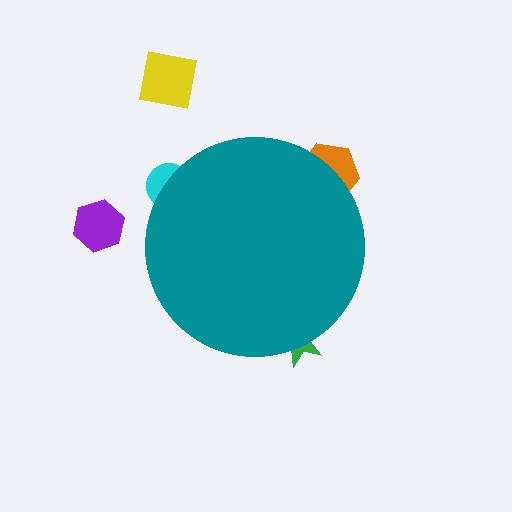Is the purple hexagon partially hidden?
No, the purple hexagon is fully visible.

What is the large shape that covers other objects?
A teal circle.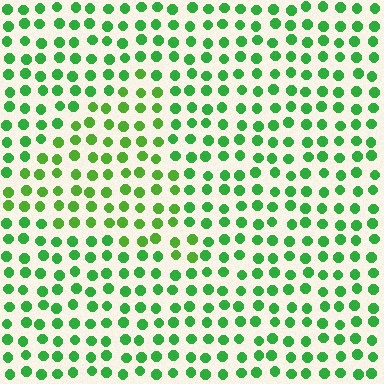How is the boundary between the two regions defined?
The boundary is defined purely by a slight shift in hue (about 22 degrees). Spacing, size, and orientation are identical on both sides.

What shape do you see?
I see a triangle.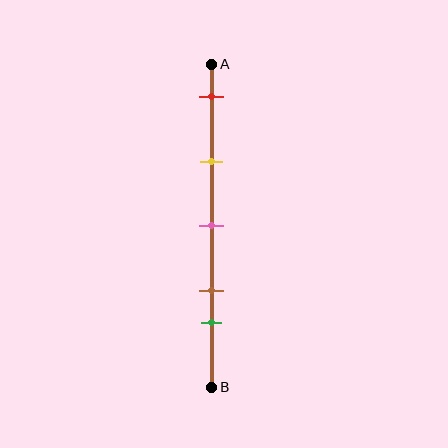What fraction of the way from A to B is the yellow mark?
The yellow mark is approximately 30% (0.3) of the way from A to B.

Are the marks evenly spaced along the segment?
No, the marks are not evenly spaced.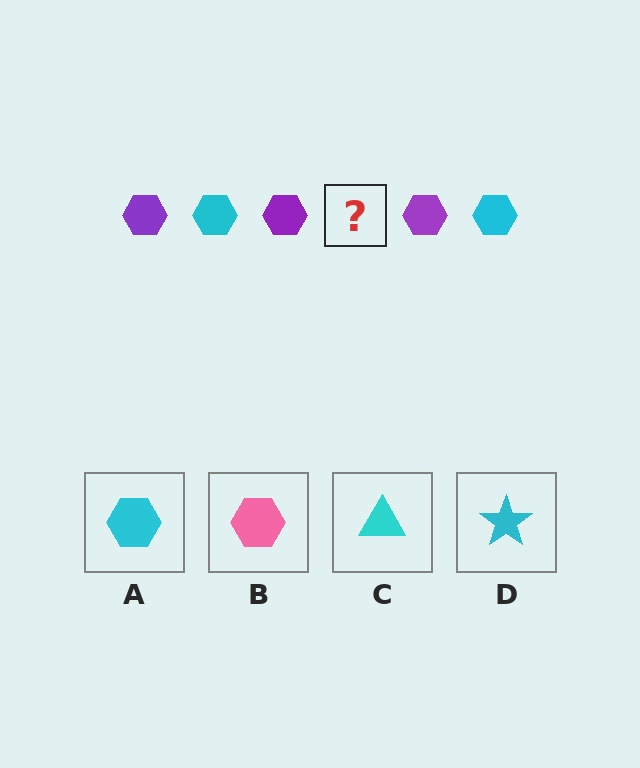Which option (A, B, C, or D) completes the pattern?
A.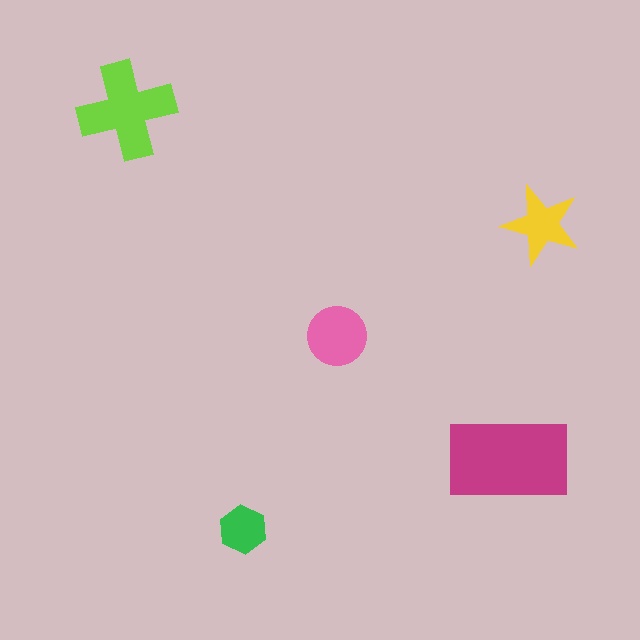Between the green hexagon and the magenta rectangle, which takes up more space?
The magenta rectangle.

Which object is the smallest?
The green hexagon.